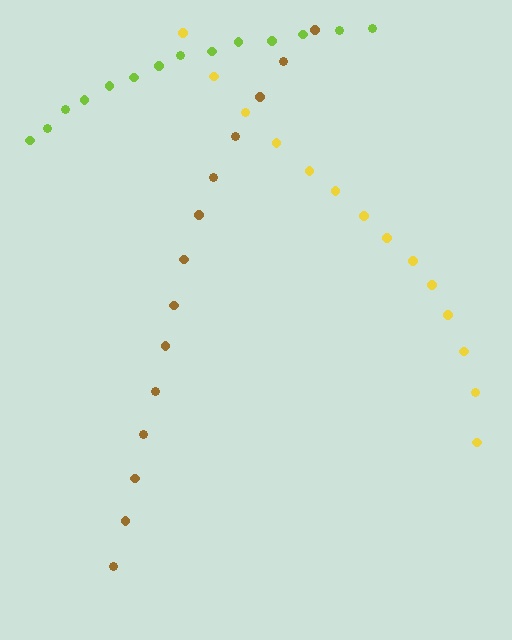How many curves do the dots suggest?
There are 3 distinct paths.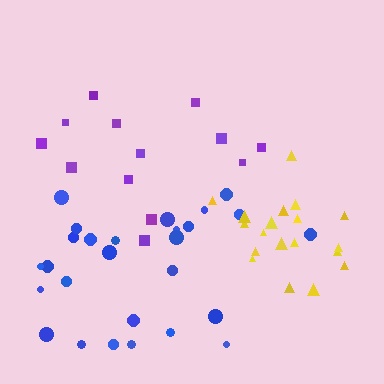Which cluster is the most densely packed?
Yellow.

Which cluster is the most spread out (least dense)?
Purple.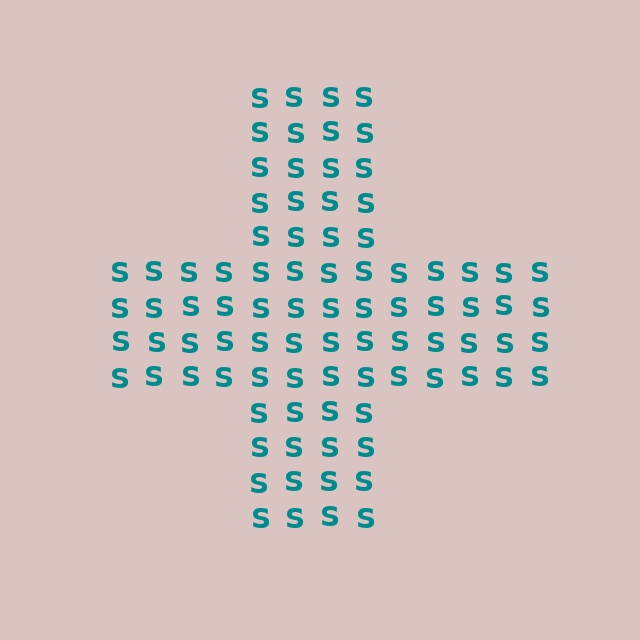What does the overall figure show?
The overall figure shows a cross.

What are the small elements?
The small elements are letter S's.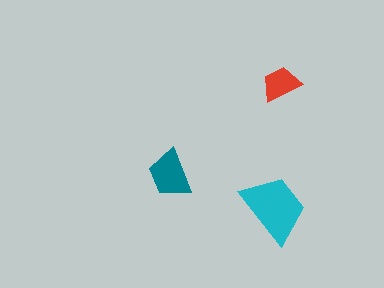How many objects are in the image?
There are 3 objects in the image.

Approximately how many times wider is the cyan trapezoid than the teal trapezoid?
About 1.5 times wider.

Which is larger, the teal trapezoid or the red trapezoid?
The teal one.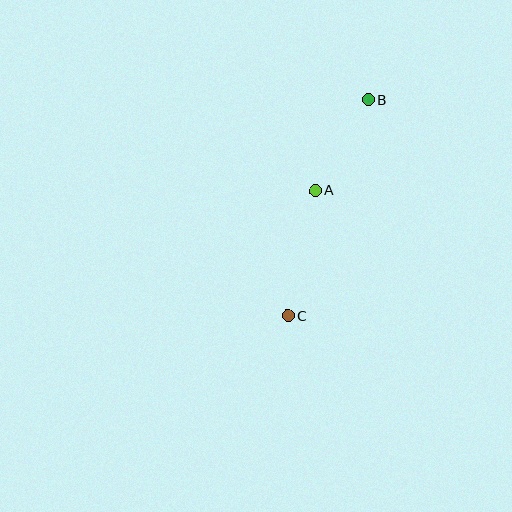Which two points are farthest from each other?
Points B and C are farthest from each other.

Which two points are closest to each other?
Points A and B are closest to each other.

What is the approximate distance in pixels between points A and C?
The distance between A and C is approximately 128 pixels.